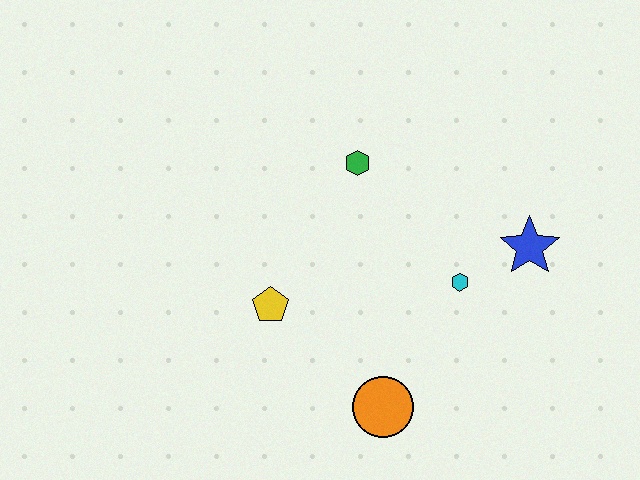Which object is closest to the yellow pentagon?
The orange circle is closest to the yellow pentagon.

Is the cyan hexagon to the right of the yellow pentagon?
Yes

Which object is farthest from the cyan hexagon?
The yellow pentagon is farthest from the cyan hexagon.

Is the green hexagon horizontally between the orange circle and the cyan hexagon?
No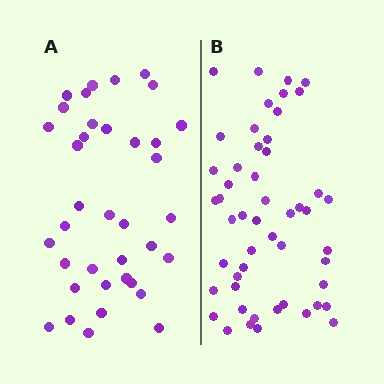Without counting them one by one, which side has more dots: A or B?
Region B (the right region) has more dots.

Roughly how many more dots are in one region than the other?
Region B has approximately 15 more dots than region A.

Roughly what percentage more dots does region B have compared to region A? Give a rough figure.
About 40% more.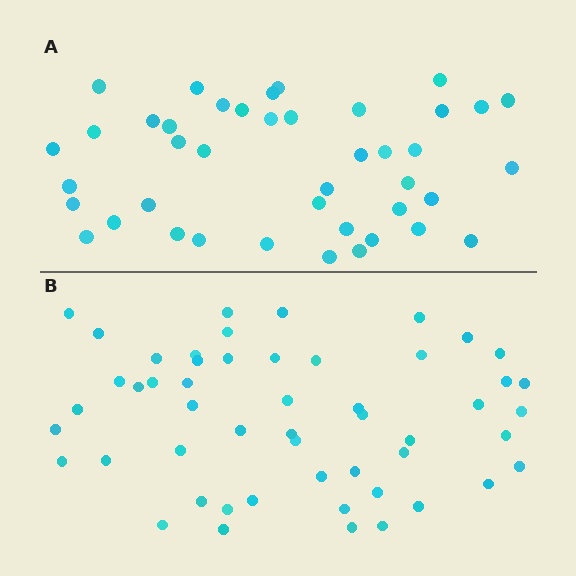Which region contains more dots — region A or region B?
Region B (the bottom region) has more dots.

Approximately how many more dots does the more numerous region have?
Region B has roughly 10 or so more dots than region A.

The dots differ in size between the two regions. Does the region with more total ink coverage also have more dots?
No. Region A has more total ink coverage because its dots are larger, but region B actually contains more individual dots. Total area can be misleading — the number of items is what matters here.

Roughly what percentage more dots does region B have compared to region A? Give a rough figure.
About 25% more.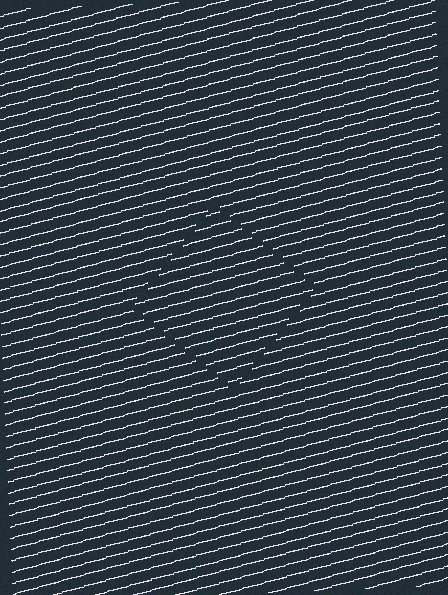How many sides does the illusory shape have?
4 sides — the line-ends trace a square.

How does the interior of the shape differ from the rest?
The interior of the shape contains the same grating, shifted by half a period — the contour is defined by the phase discontinuity where line-ends from the inner and outer gratings abut.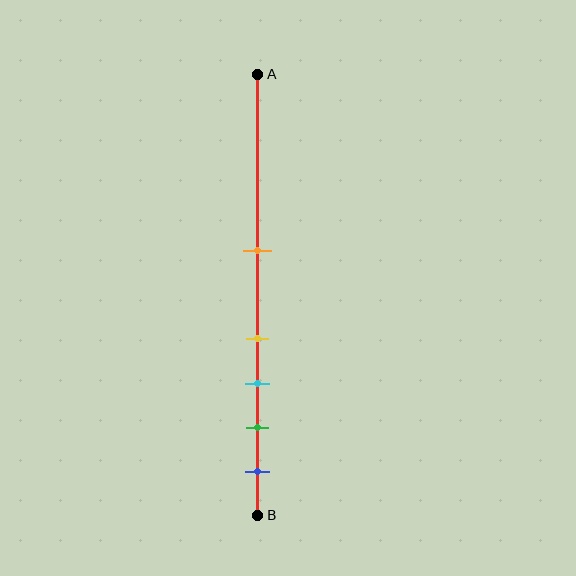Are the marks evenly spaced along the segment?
No, the marks are not evenly spaced.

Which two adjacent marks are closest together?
The yellow and cyan marks are the closest adjacent pair.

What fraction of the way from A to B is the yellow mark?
The yellow mark is approximately 60% (0.6) of the way from A to B.